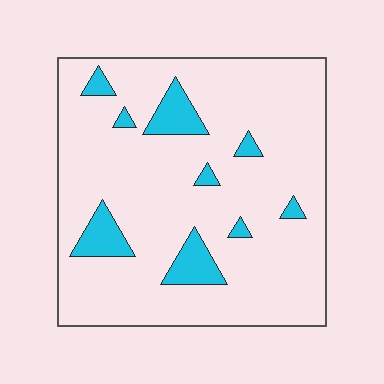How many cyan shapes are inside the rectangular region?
9.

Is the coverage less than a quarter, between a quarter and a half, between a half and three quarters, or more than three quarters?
Less than a quarter.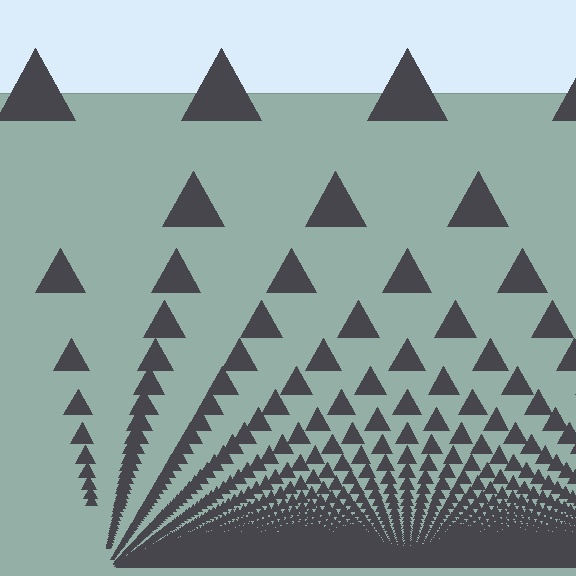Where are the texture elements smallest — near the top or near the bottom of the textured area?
Near the bottom.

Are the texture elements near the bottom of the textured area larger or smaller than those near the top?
Smaller. The gradient is inverted — elements near the bottom are smaller and denser.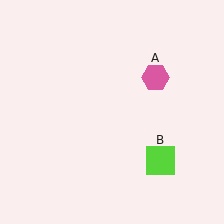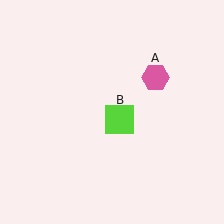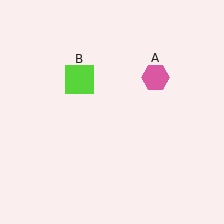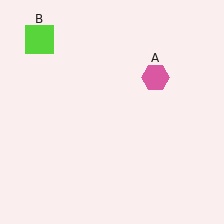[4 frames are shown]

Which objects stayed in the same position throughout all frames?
Pink hexagon (object A) remained stationary.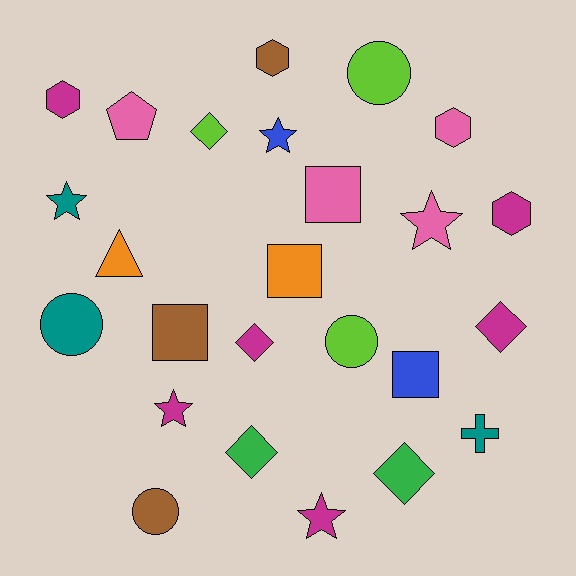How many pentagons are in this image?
There is 1 pentagon.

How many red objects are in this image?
There are no red objects.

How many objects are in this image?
There are 25 objects.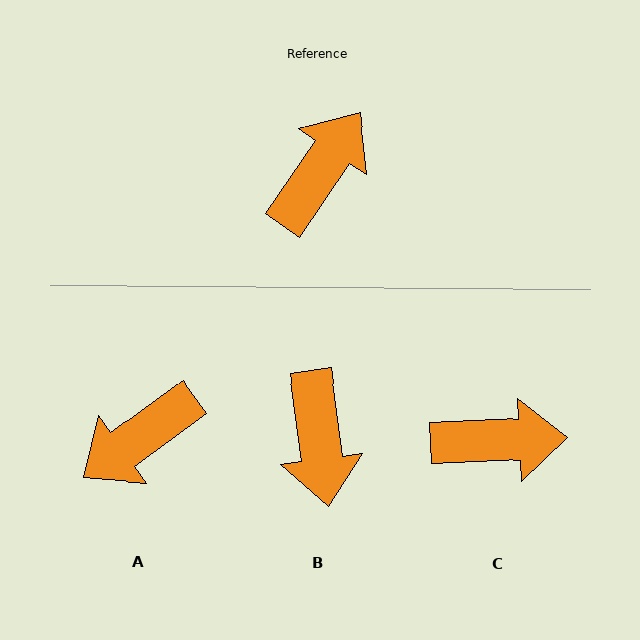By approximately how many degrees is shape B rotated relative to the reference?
Approximately 138 degrees clockwise.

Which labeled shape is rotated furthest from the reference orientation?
A, about 160 degrees away.